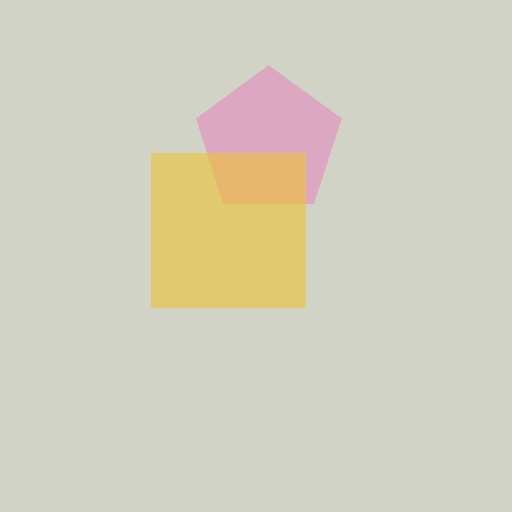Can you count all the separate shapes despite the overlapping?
Yes, there are 2 separate shapes.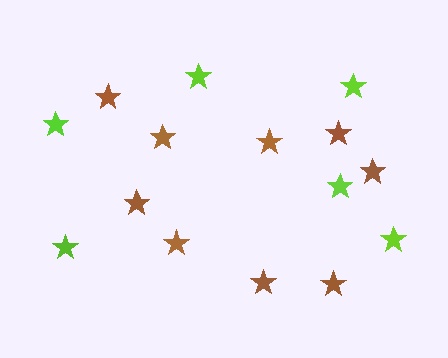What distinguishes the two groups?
There are 2 groups: one group of brown stars (9) and one group of lime stars (6).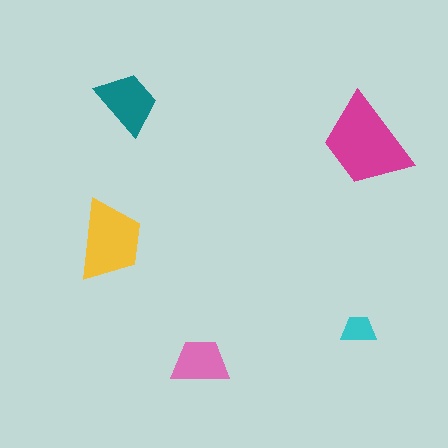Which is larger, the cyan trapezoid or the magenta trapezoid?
The magenta one.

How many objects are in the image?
There are 5 objects in the image.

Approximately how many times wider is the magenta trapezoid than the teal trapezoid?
About 1.5 times wider.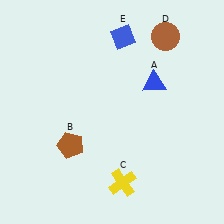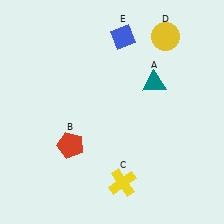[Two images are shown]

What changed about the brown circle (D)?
In Image 1, D is brown. In Image 2, it changed to yellow.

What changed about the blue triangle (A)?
In Image 1, A is blue. In Image 2, it changed to teal.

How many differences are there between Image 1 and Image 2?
There are 3 differences between the two images.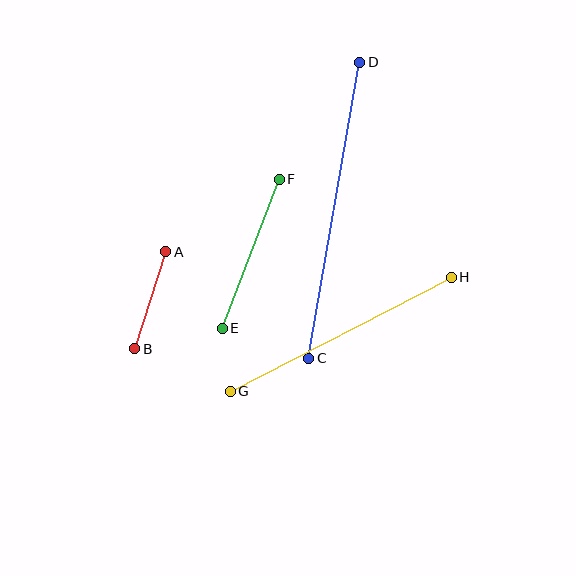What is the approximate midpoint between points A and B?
The midpoint is at approximately (150, 300) pixels.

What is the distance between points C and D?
The distance is approximately 300 pixels.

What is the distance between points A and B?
The distance is approximately 102 pixels.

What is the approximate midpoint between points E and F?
The midpoint is at approximately (251, 254) pixels.